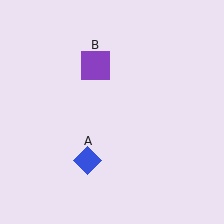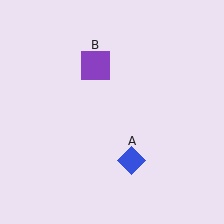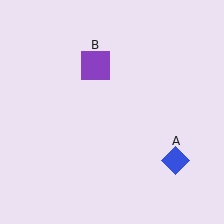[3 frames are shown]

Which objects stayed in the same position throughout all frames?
Purple square (object B) remained stationary.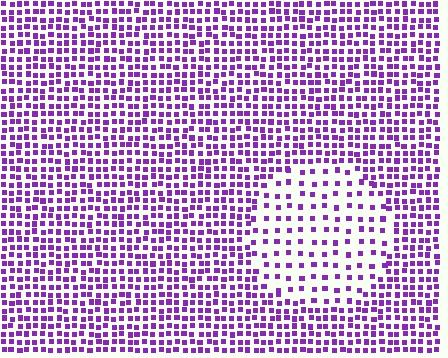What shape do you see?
I see a circle.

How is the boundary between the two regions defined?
The boundary is defined by a change in element density (approximately 2.3x ratio). All elements are the same color, size, and shape.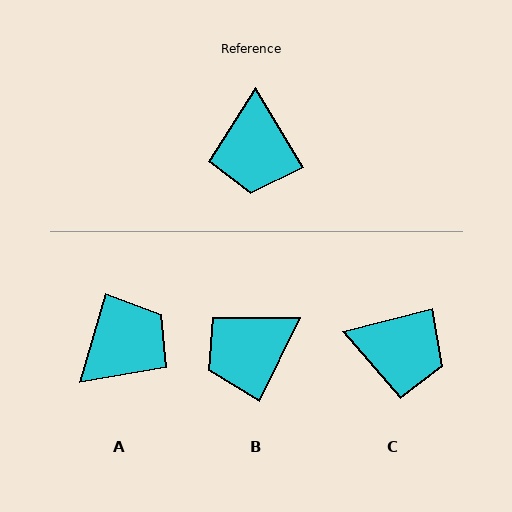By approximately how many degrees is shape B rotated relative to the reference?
Approximately 57 degrees clockwise.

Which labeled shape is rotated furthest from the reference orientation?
A, about 133 degrees away.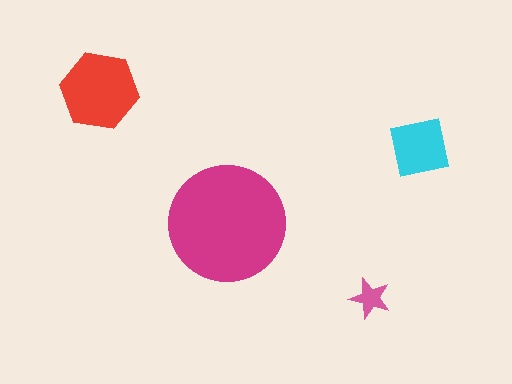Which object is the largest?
The magenta circle.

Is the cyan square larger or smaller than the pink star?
Larger.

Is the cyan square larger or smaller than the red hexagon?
Smaller.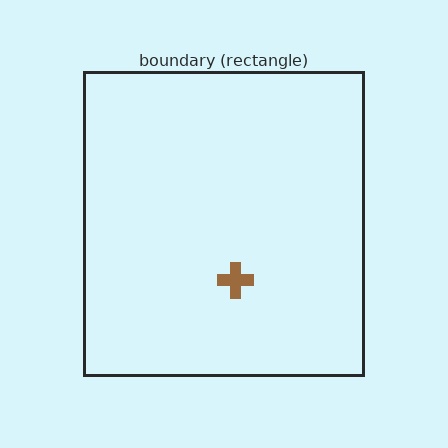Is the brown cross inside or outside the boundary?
Inside.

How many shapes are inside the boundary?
1 inside, 0 outside.